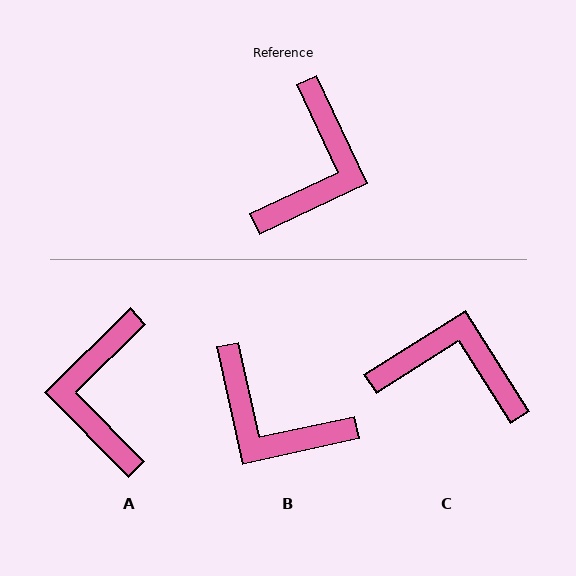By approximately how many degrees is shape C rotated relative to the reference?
Approximately 97 degrees counter-clockwise.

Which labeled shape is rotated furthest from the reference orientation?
A, about 161 degrees away.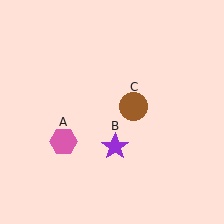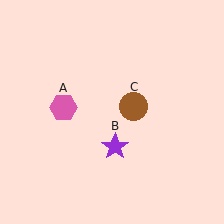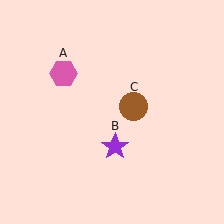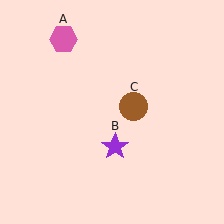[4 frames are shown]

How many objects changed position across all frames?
1 object changed position: pink hexagon (object A).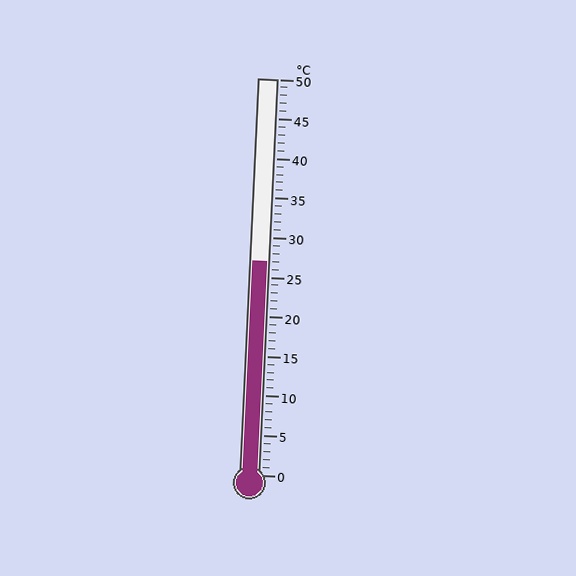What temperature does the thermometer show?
The thermometer shows approximately 27°C.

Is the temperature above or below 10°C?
The temperature is above 10°C.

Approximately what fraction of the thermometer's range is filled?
The thermometer is filled to approximately 55% of its range.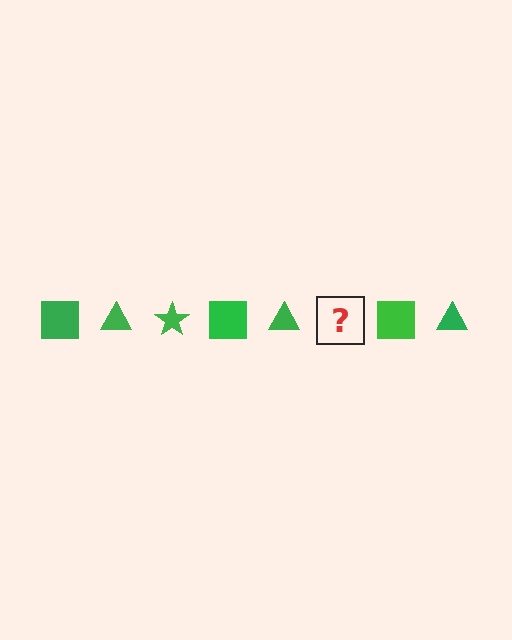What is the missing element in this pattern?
The missing element is a green star.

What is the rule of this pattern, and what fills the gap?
The rule is that the pattern cycles through square, triangle, star shapes in green. The gap should be filled with a green star.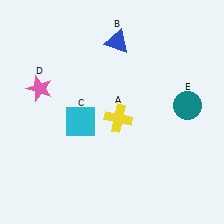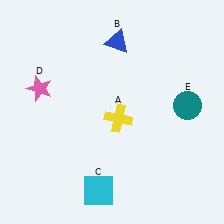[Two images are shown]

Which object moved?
The cyan square (C) moved down.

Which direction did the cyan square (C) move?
The cyan square (C) moved down.